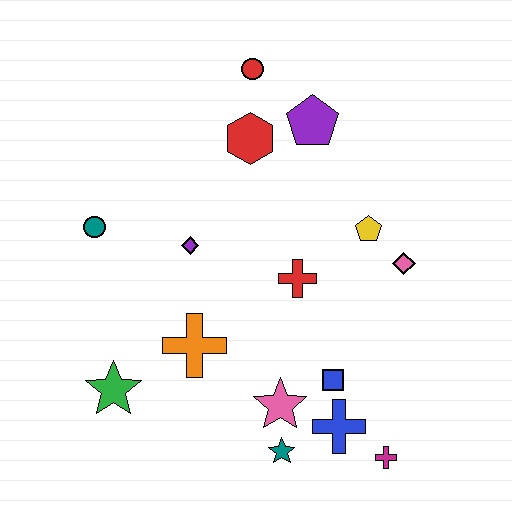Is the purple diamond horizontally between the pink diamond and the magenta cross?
No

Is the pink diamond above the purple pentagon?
No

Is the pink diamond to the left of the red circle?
No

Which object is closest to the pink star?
The teal star is closest to the pink star.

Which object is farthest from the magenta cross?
The red circle is farthest from the magenta cross.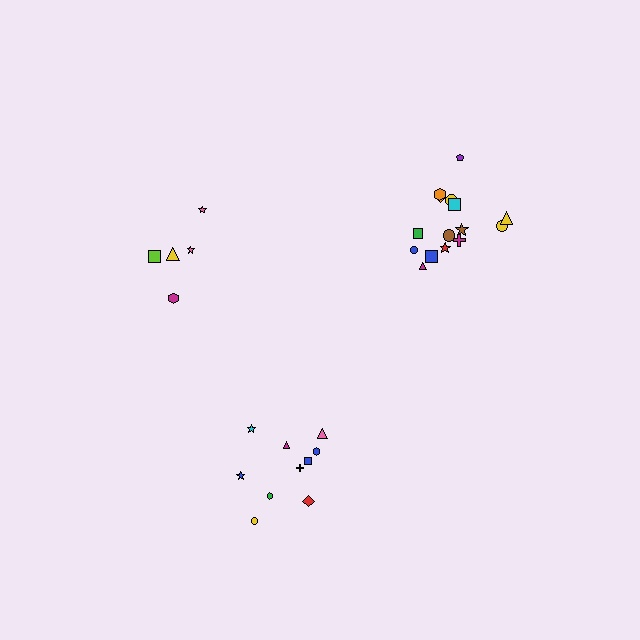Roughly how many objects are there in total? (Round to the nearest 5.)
Roughly 30 objects in total.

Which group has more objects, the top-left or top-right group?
The top-right group.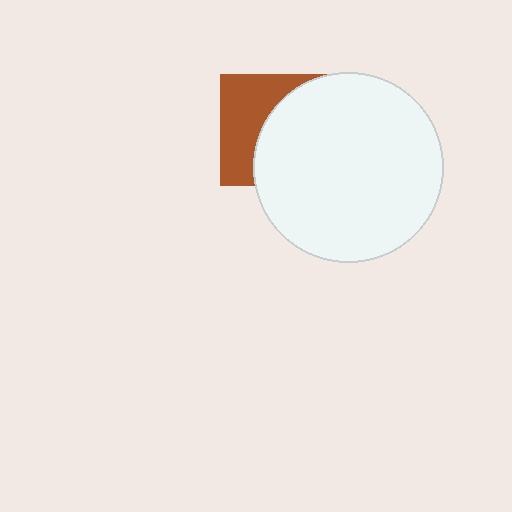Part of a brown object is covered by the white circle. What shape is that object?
It is a square.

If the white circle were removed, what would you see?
You would see the complete brown square.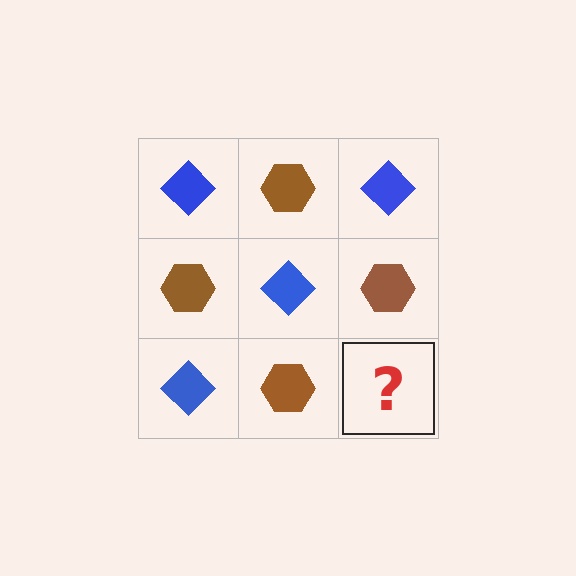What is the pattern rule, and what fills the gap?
The rule is that it alternates blue diamond and brown hexagon in a checkerboard pattern. The gap should be filled with a blue diamond.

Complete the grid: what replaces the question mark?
The question mark should be replaced with a blue diamond.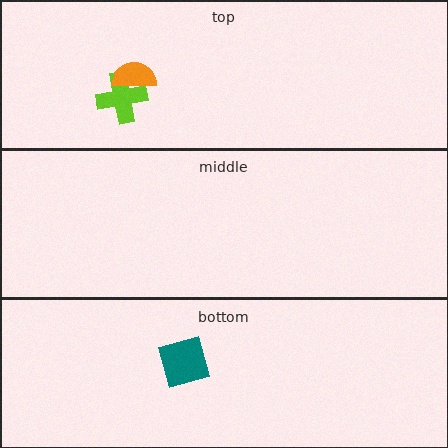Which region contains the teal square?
The bottom region.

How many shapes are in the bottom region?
1.